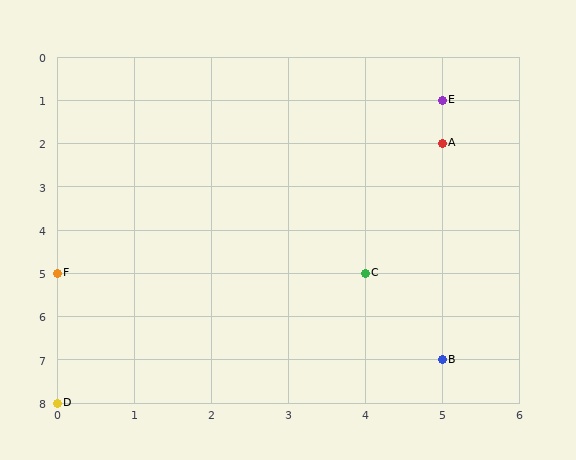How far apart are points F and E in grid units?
Points F and E are 5 columns and 4 rows apart (about 6.4 grid units diagonally).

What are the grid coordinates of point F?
Point F is at grid coordinates (0, 5).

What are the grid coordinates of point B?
Point B is at grid coordinates (5, 7).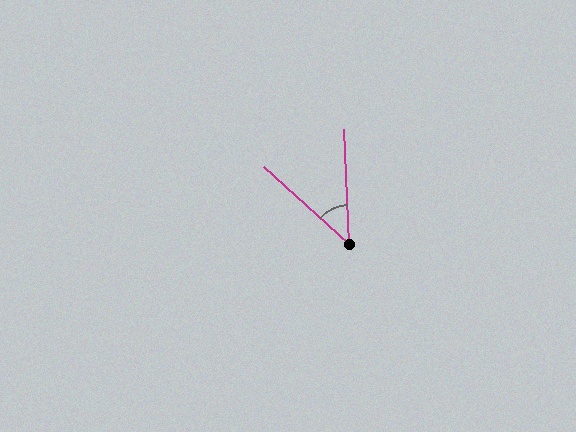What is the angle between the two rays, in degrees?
Approximately 45 degrees.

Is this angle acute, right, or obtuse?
It is acute.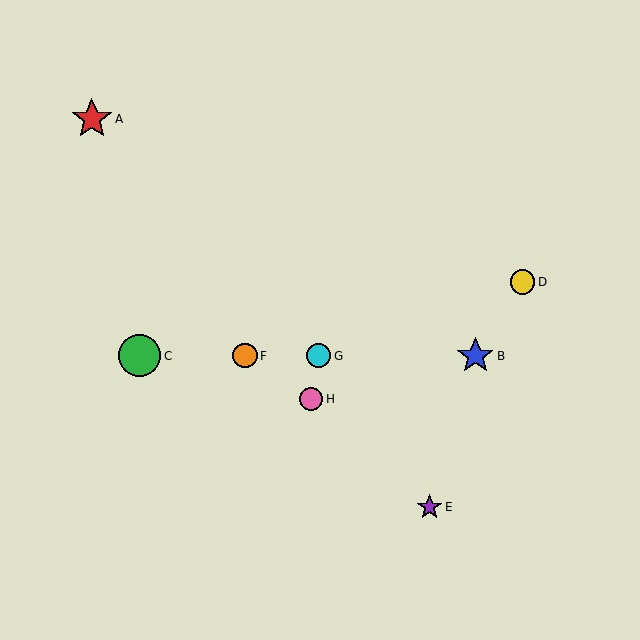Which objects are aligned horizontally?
Objects B, C, F, G are aligned horizontally.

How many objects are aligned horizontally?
4 objects (B, C, F, G) are aligned horizontally.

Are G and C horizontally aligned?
Yes, both are at y≈356.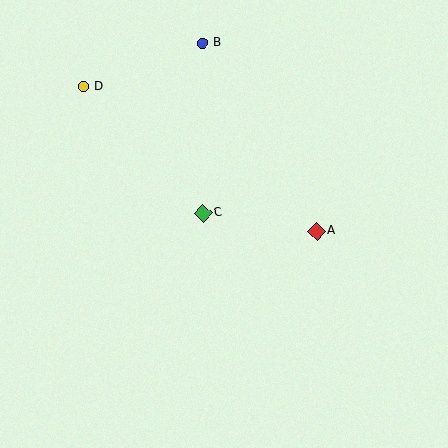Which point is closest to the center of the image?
Point C at (203, 213) is closest to the center.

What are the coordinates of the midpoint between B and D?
The midpoint between B and D is at (143, 65).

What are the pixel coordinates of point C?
Point C is at (203, 213).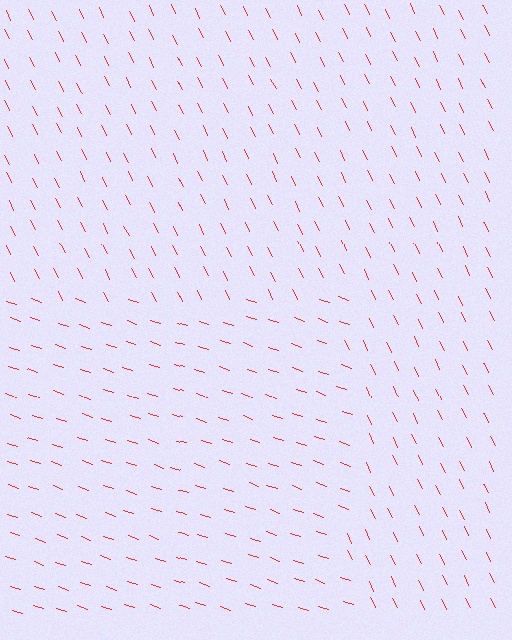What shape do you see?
I see a rectangle.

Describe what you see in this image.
The image is filled with small red line segments. A rectangle region in the image has lines oriented differently from the surrounding lines, creating a visible texture boundary.